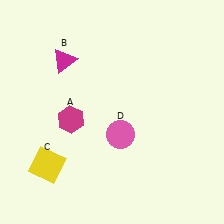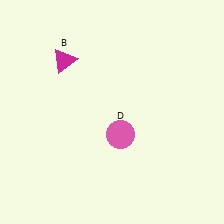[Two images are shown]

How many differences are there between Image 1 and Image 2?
There are 2 differences between the two images.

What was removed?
The magenta hexagon (A), the yellow square (C) were removed in Image 2.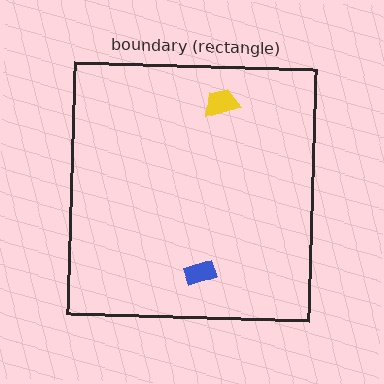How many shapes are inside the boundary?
2 inside, 0 outside.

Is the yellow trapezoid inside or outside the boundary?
Inside.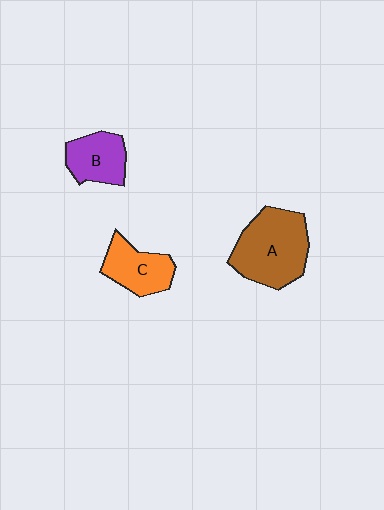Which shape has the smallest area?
Shape B (purple).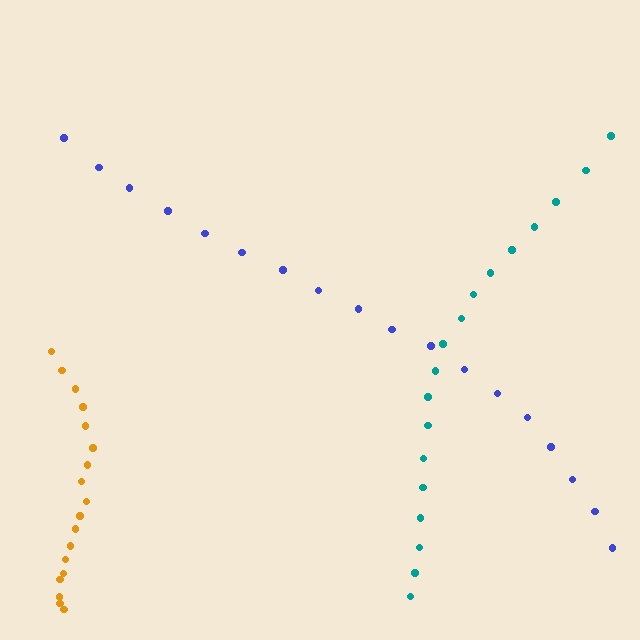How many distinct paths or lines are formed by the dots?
There are 3 distinct paths.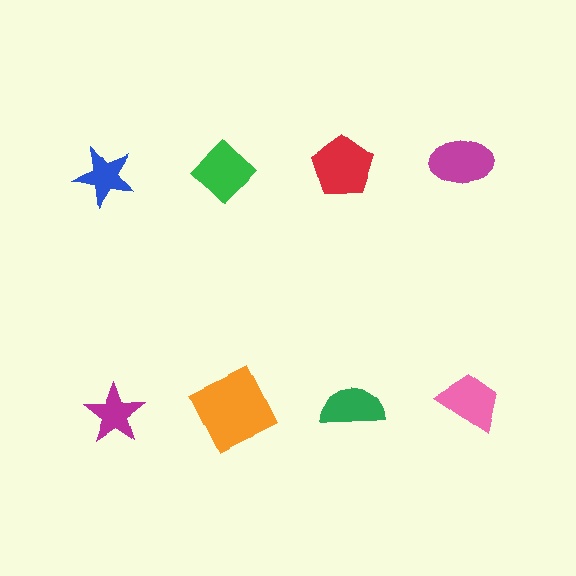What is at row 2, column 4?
A pink trapezoid.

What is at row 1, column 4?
A magenta ellipse.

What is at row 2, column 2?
An orange square.